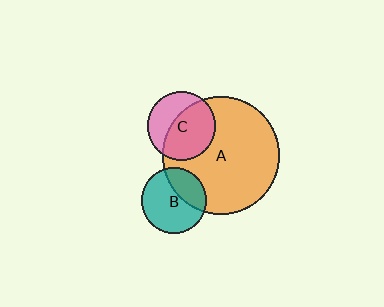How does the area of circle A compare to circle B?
Approximately 3.2 times.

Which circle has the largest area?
Circle A (orange).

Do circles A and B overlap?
Yes.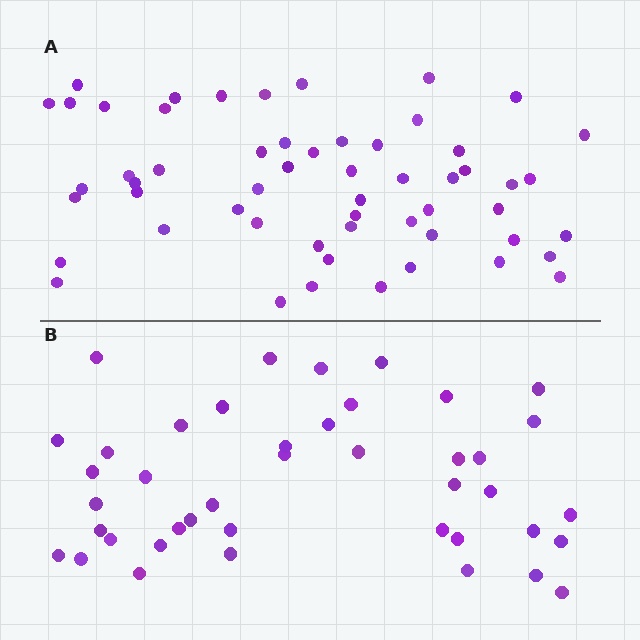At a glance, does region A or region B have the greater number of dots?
Region A (the top region) has more dots.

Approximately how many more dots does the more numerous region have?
Region A has approximately 15 more dots than region B.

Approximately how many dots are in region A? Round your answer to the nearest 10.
About 60 dots. (The exact count is 56, which rounds to 60.)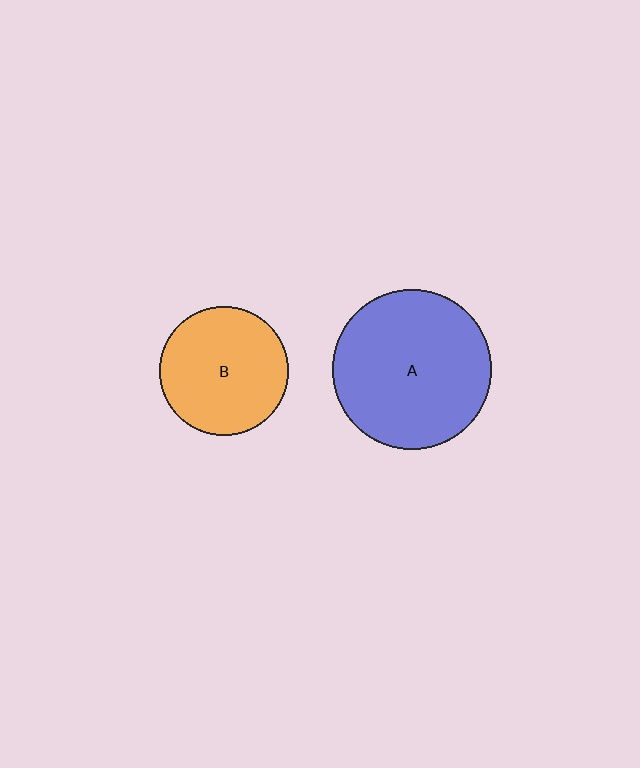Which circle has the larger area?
Circle A (blue).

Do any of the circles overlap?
No, none of the circles overlap.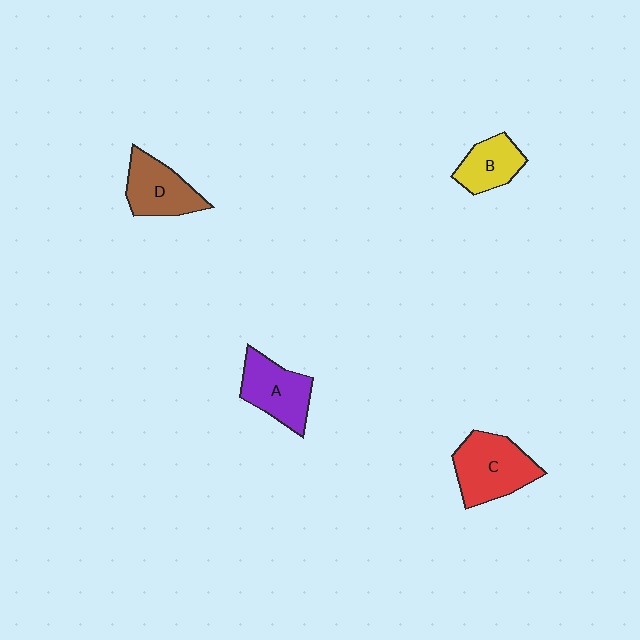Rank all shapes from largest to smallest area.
From largest to smallest: C (red), A (purple), D (brown), B (yellow).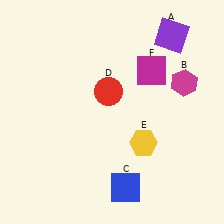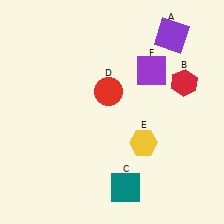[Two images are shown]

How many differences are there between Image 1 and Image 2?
There are 3 differences between the two images.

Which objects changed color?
B changed from magenta to red. C changed from blue to teal. F changed from magenta to purple.